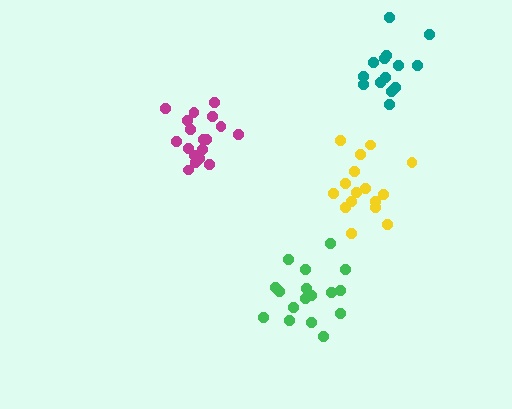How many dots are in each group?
Group 1: 17 dots, Group 2: 16 dots, Group 3: 14 dots, Group 4: 18 dots (65 total).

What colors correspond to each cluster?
The clusters are colored: green, yellow, teal, magenta.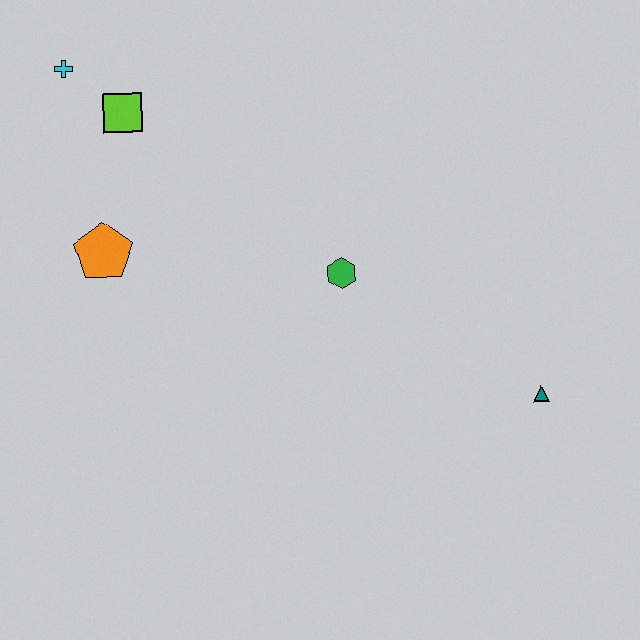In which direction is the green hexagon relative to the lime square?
The green hexagon is to the right of the lime square.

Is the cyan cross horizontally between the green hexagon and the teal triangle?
No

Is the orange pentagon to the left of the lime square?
Yes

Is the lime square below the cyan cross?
Yes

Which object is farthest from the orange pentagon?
The teal triangle is farthest from the orange pentagon.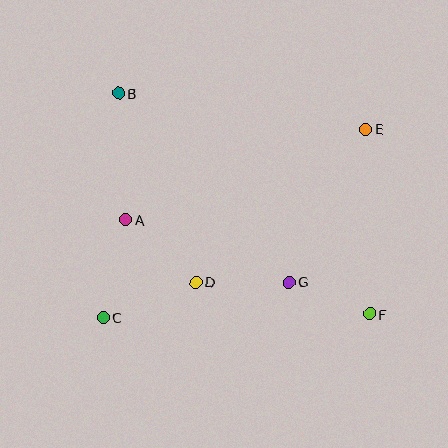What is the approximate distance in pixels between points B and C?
The distance between B and C is approximately 225 pixels.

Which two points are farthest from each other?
Points B and F are farthest from each other.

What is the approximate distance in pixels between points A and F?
The distance between A and F is approximately 261 pixels.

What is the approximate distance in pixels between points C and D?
The distance between C and D is approximately 99 pixels.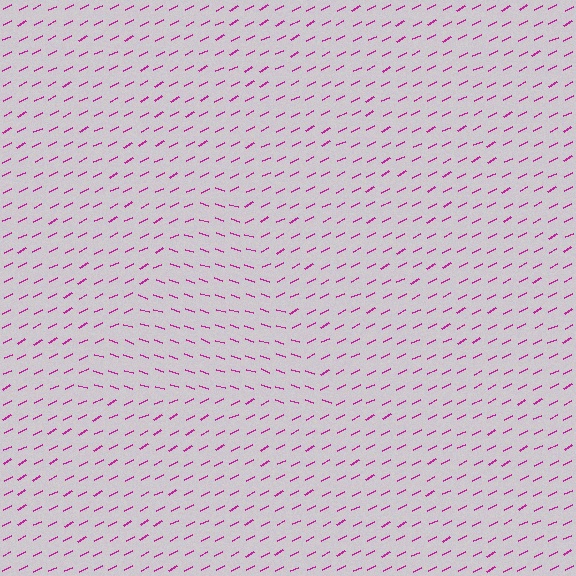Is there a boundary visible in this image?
Yes, there is a texture boundary formed by a change in line orientation.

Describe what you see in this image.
The image is filled with small magenta line segments. A triangle region in the image has lines oriented differently from the surrounding lines, creating a visible texture boundary.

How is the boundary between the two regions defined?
The boundary is defined purely by a change in line orientation (approximately 45 degrees difference). All lines are the same color and thickness.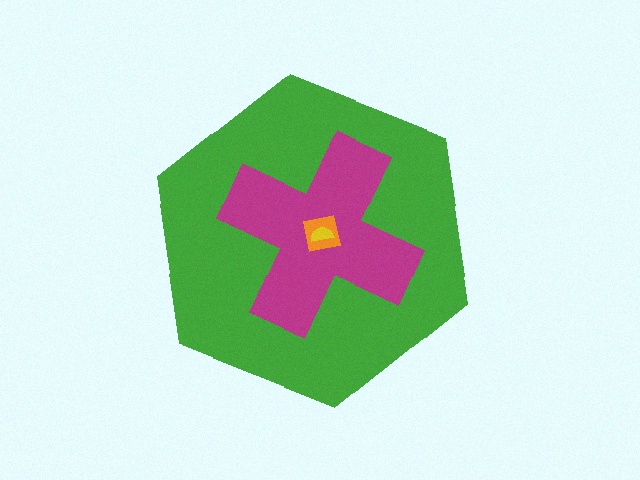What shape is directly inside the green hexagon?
The magenta cross.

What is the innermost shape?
The yellow semicircle.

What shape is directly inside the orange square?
The yellow semicircle.